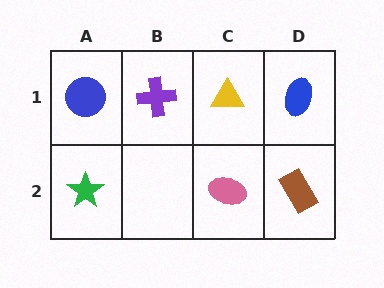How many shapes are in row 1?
4 shapes.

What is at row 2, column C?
A pink ellipse.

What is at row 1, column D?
A blue ellipse.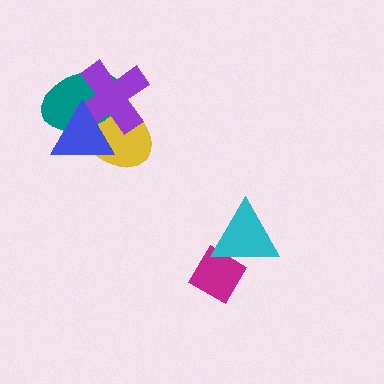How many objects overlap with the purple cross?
3 objects overlap with the purple cross.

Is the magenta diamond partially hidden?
Yes, it is partially covered by another shape.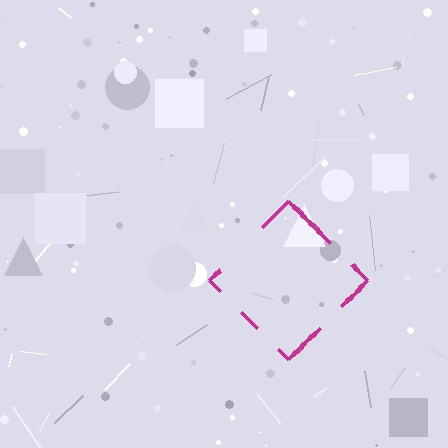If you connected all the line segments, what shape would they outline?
They would outline a diamond.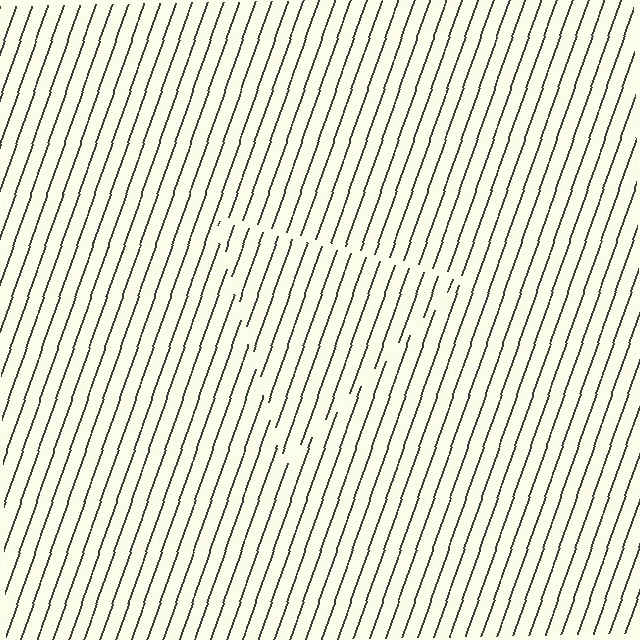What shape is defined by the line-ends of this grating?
An illusory triangle. The interior of the shape contains the same grating, shifted by half a period — the contour is defined by the phase discontinuity where line-ends from the inner and outer gratings abut.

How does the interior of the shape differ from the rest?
The interior of the shape contains the same grating, shifted by half a period — the contour is defined by the phase discontinuity where line-ends from the inner and outer gratings abut.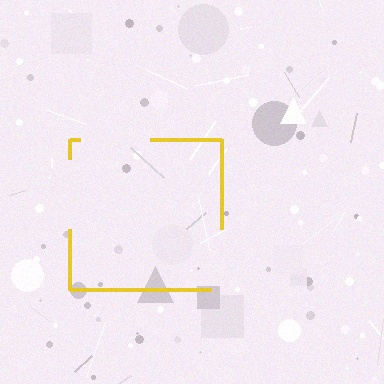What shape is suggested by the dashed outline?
The dashed outline suggests a square.